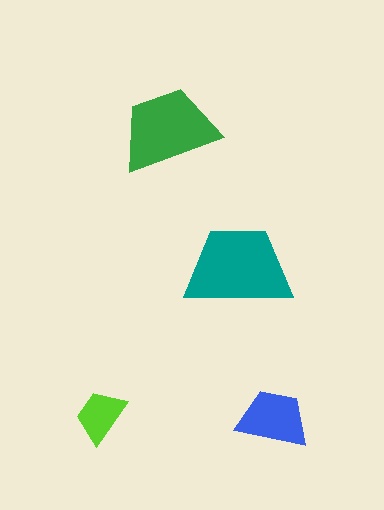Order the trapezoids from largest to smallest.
the teal one, the green one, the blue one, the lime one.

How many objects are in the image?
There are 4 objects in the image.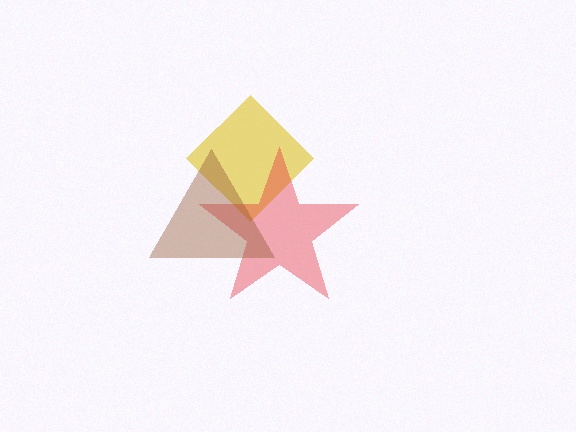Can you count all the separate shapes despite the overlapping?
Yes, there are 3 separate shapes.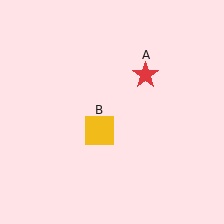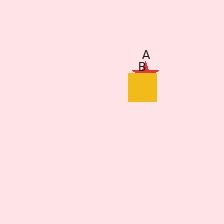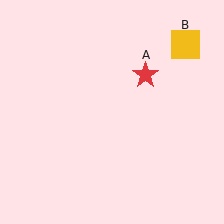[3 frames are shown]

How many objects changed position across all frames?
1 object changed position: yellow square (object B).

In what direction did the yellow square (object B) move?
The yellow square (object B) moved up and to the right.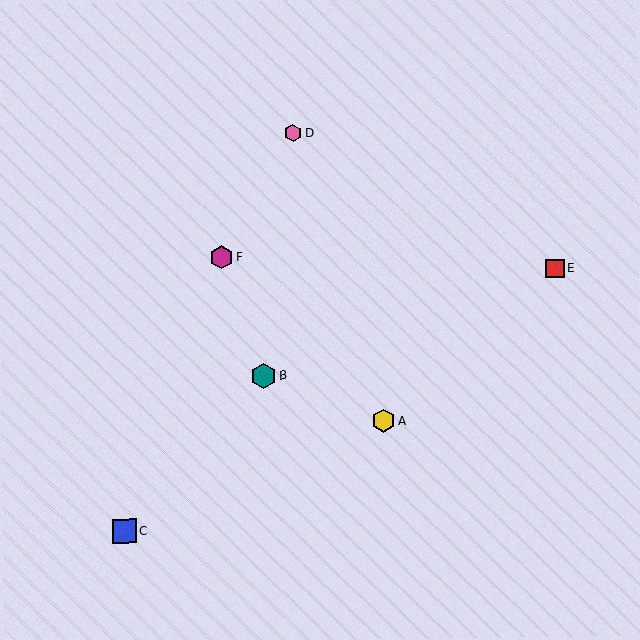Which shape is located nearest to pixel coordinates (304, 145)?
The pink hexagon (labeled D) at (293, 134) is nearest to that location.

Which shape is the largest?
The teal hexagon (labeled B) is the largest.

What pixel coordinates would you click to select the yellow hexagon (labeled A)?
Click at (383, 421) to select the yellow hexagon A.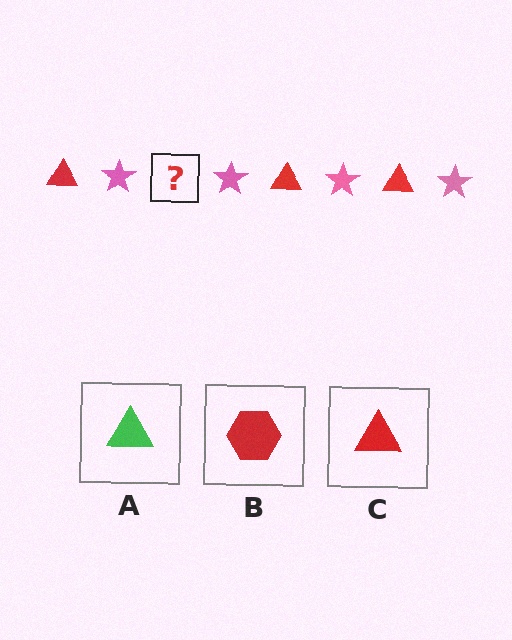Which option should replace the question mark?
Option C.